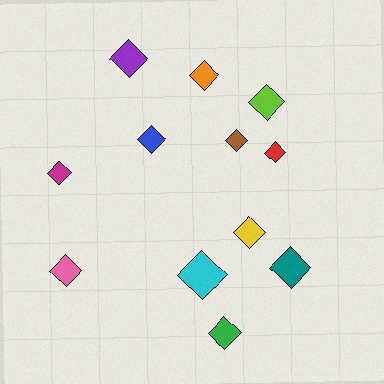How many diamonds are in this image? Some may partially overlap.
There are 12 diamonds.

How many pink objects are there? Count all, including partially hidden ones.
There is 1 pink object.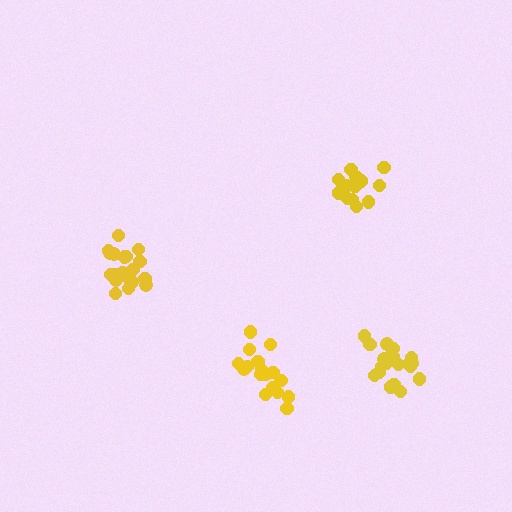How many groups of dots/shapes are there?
There are 4 groups.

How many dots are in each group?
Group 1: 15 dots, Group 2: 18 dots, Group 3: 21 dots, Group 4: 21 dots (75 total).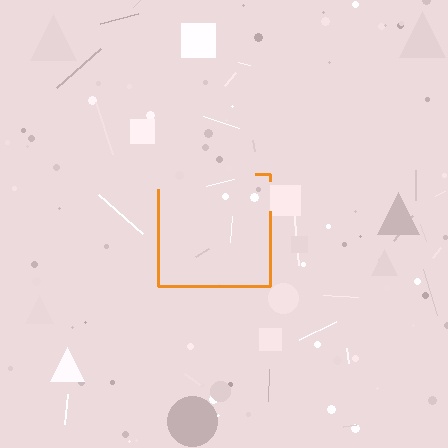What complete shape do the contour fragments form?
The contour fragments form a square.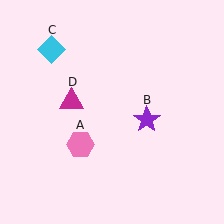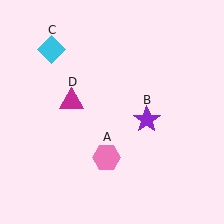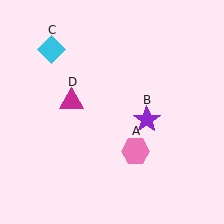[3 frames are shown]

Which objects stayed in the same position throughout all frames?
Purple star (object B) and cyan diamond (object C) and magenta triangle (object D) remained stationary.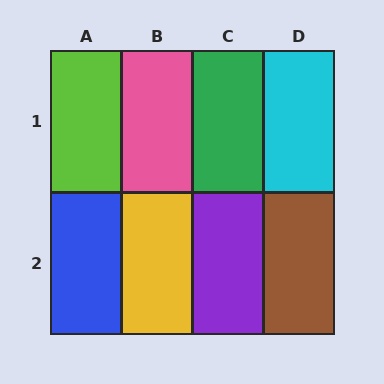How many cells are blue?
1 cell is blue.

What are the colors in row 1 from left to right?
Lime, pink, green, cyan.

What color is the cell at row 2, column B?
Yellow.